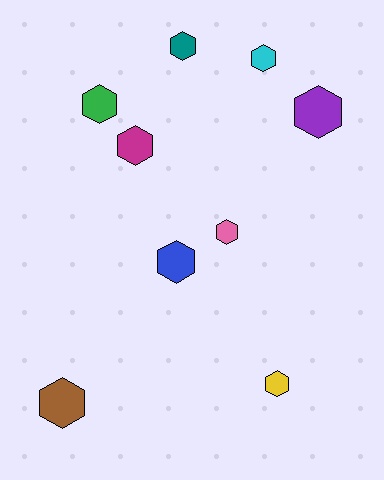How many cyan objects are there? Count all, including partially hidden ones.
There is 1 cyan object.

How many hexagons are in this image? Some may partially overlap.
There are 9 hexagons.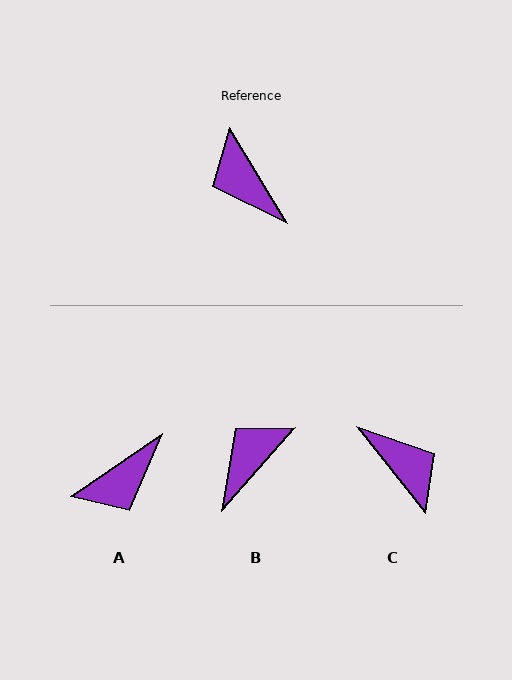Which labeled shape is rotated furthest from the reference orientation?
C, about 172 degrees away.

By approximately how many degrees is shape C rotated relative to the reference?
Approximately 172 degrees clockwise.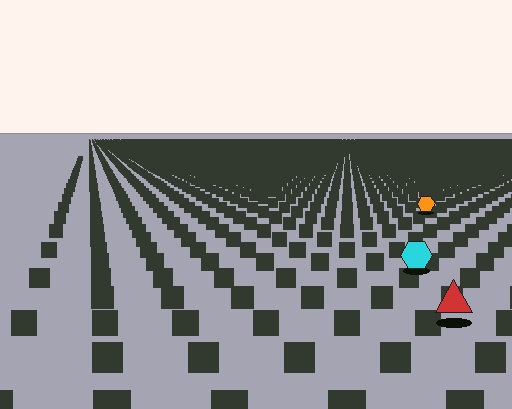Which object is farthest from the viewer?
The orange hexagon is farthest from the viewer. It appears smaller and the ground texture around it is denser.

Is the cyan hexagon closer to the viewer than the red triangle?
No. The red triangle is closer — you can tell from the texture gradient: the ground texture is coarser near it.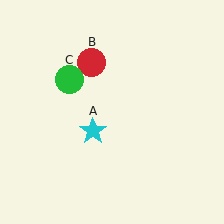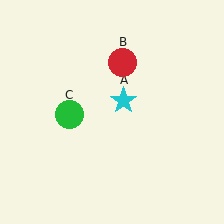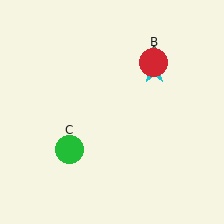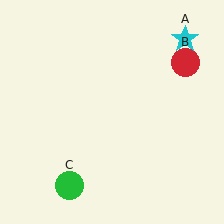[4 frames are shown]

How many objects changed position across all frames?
3 objects changed position: cyan star (object A), red circle (object B), green circle (object C).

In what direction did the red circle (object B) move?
The red circle (object B) moved right.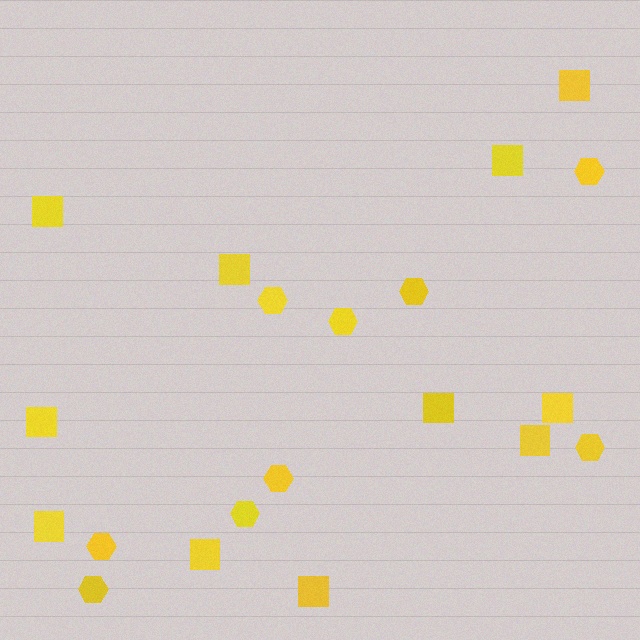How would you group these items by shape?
There are 2 groups: one group of hexagons (9) and one group of squares (11).